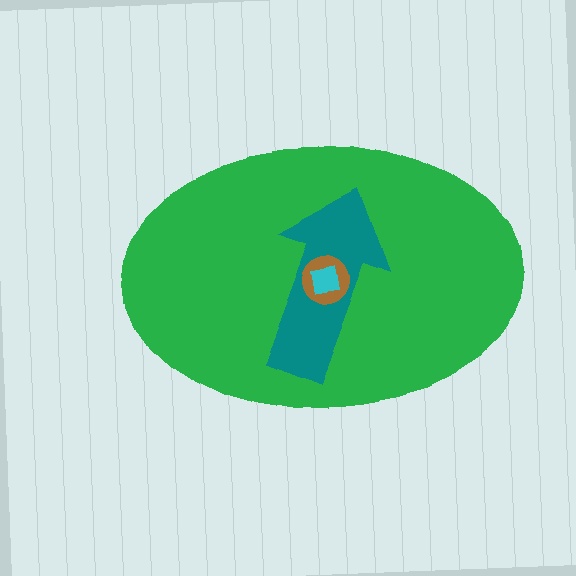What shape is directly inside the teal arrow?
The brown circle.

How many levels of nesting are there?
4.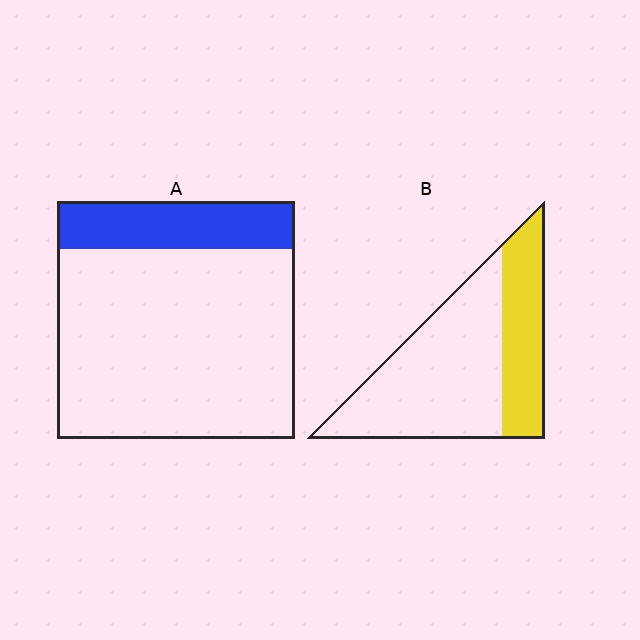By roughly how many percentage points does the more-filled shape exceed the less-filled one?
By roughly 15 percentage points (B over A).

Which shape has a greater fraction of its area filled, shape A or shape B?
Shape B.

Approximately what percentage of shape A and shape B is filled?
A is approximately 20% and B is approximately 35%.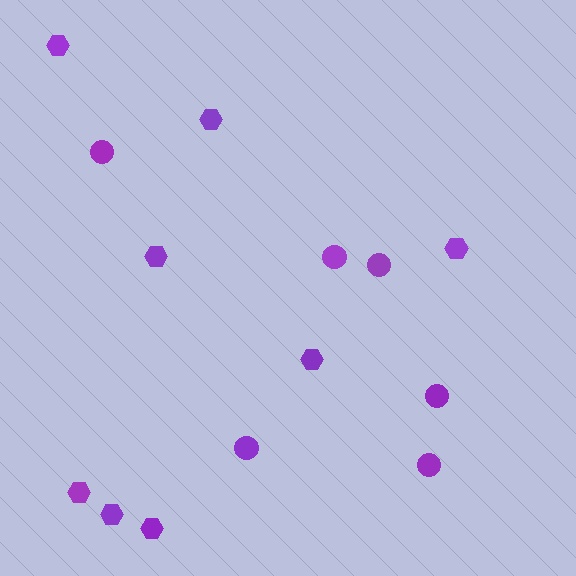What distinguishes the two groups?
There are 2 groups: one group of circles (6) and one group of hexagons (8).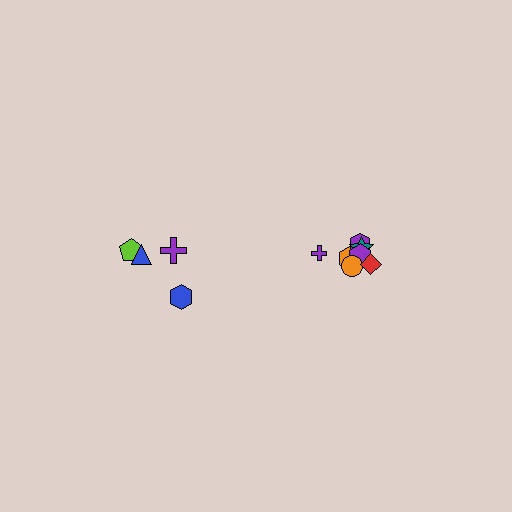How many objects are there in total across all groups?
There are 11 objects.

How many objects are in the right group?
There are 7 objects.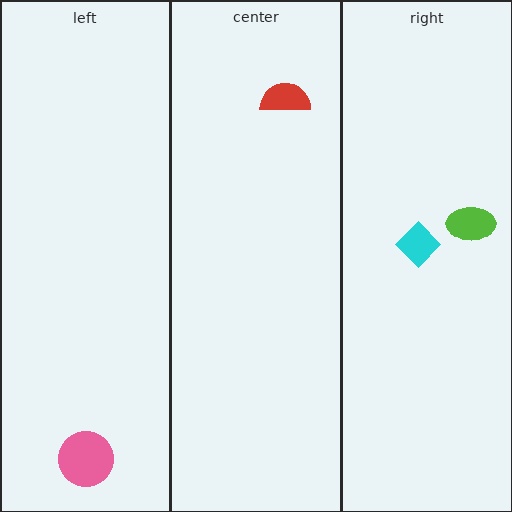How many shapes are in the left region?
1.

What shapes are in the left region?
The pink circle.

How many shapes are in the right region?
2.